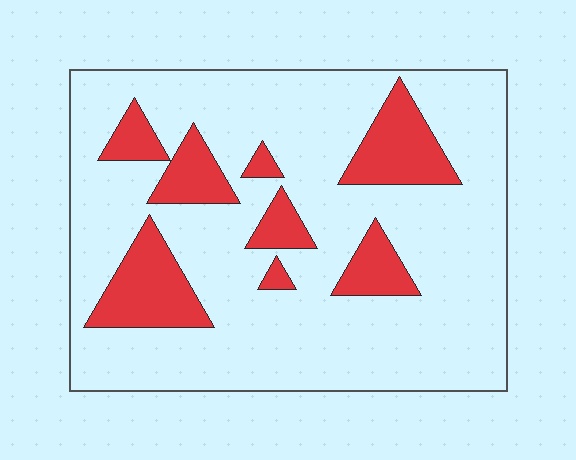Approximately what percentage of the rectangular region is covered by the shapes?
Approximately 20%.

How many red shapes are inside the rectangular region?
8.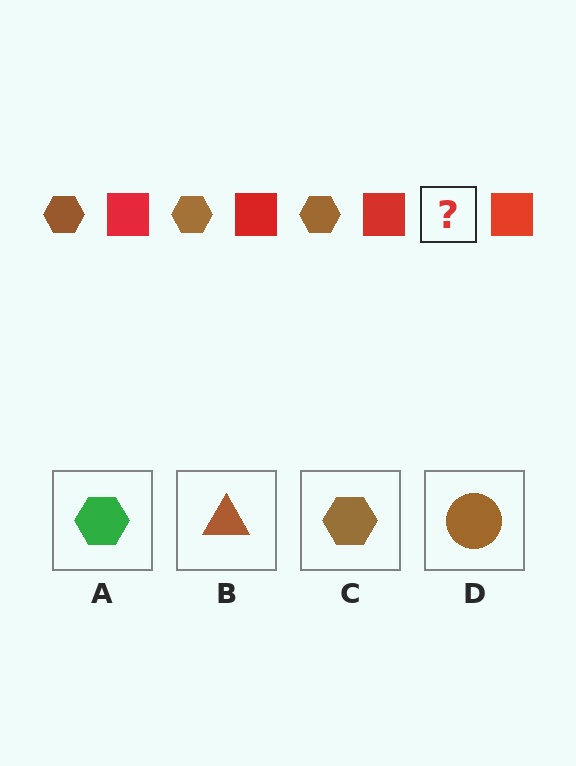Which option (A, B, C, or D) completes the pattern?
C.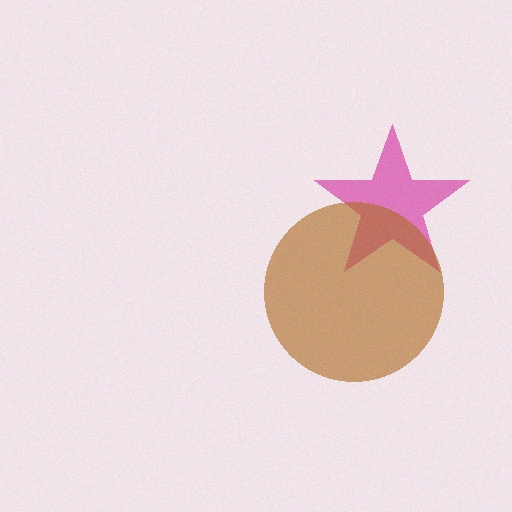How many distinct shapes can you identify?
There are 2 distinct shapes: a magenta star, a brown circle.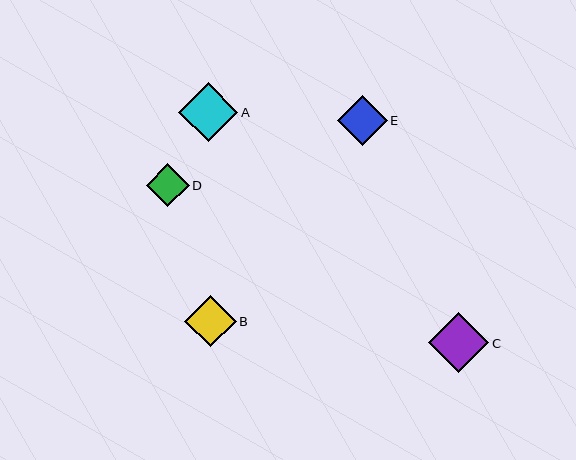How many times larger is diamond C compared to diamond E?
Diamond C is approximately 1.2 times the size of diamond E.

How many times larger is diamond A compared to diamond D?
Diamond A is approximately 1.4 times the size of diamond D.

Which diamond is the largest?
Diamond C is the largest with a size of approximately 60 pixels.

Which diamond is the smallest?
Diamond D is the smallest with a size of approximately 43 pixels.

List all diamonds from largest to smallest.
From largest to smallest: C, A, B, E, D.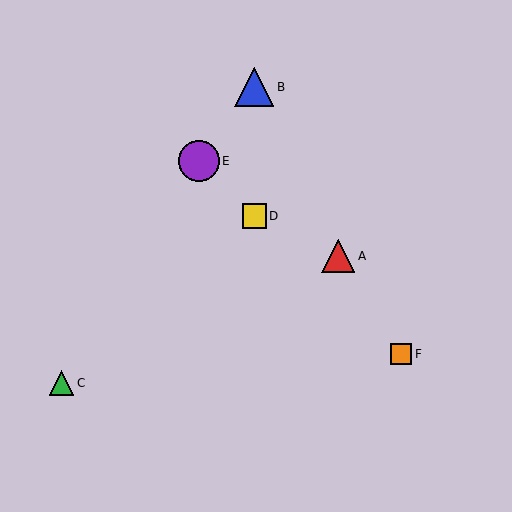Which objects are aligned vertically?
Objects B, D are aligned vertically.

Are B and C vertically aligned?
No, B is at x≈254 and C is at x≈61.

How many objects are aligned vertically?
2 objects (B, D) are aligned vertically.